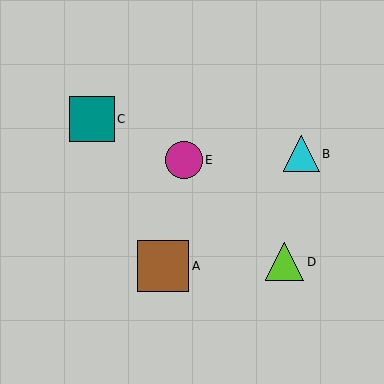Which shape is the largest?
The brown square (labeled A) is the largest.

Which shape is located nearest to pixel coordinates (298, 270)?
The lime triangle (labeled D) at (285, 262) is nearest to that location.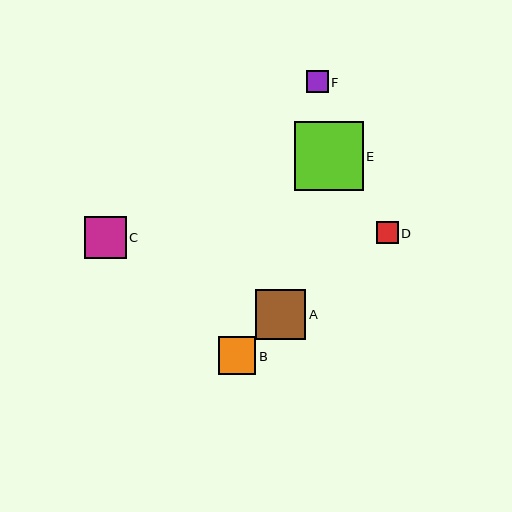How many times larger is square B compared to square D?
Square B is approximately 1.7 times the size of square D.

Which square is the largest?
Square E is the largest with a size of approximately 68 pixels.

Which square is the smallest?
Square F is the smallest with a size of approximately 22 pixels.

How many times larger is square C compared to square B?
Square C is approximately 1.1 times the size of square B.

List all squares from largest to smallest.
From largest to smallest: E, A, C, B, D, F.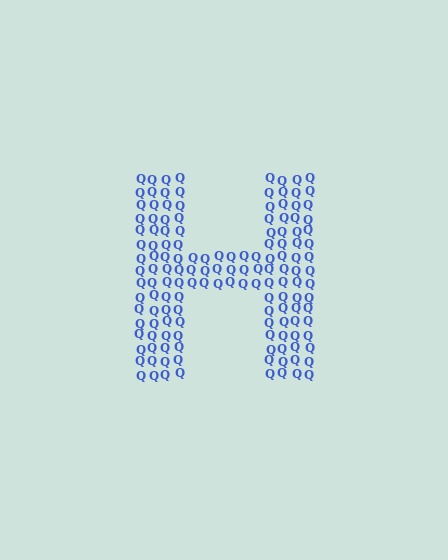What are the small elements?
The small elements are letter Q's.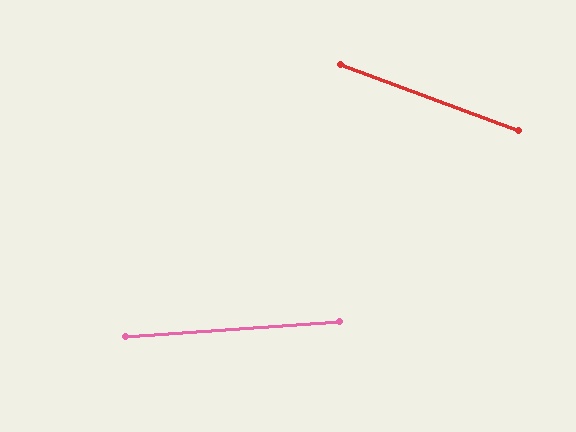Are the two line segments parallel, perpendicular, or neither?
Neither parallel nor perpendicular — they differ by about 24°.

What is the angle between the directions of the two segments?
Approximately 24 degrees.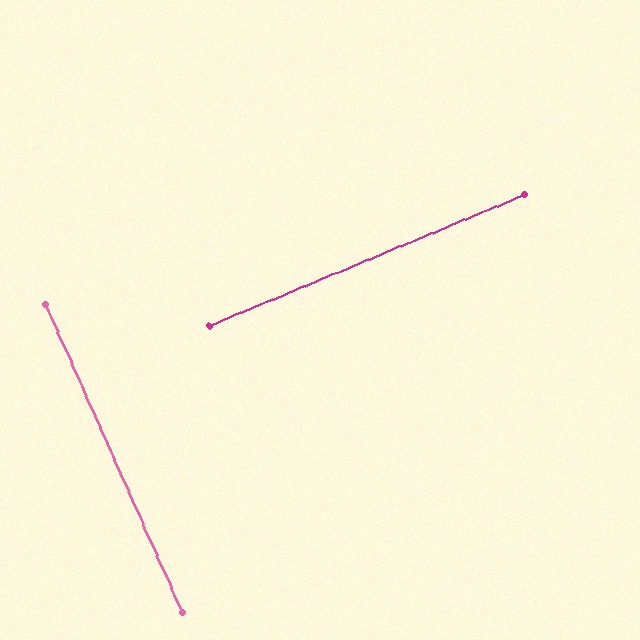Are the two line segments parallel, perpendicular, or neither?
Perpendicular — they meet at approximately 89°.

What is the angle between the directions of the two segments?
Approximately 89 degrees.